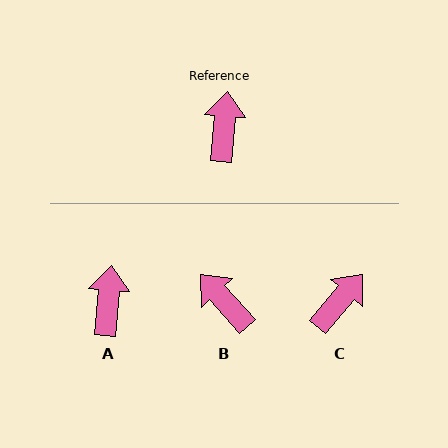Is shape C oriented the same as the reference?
No, it is off by about 35 degrees.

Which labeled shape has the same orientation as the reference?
A.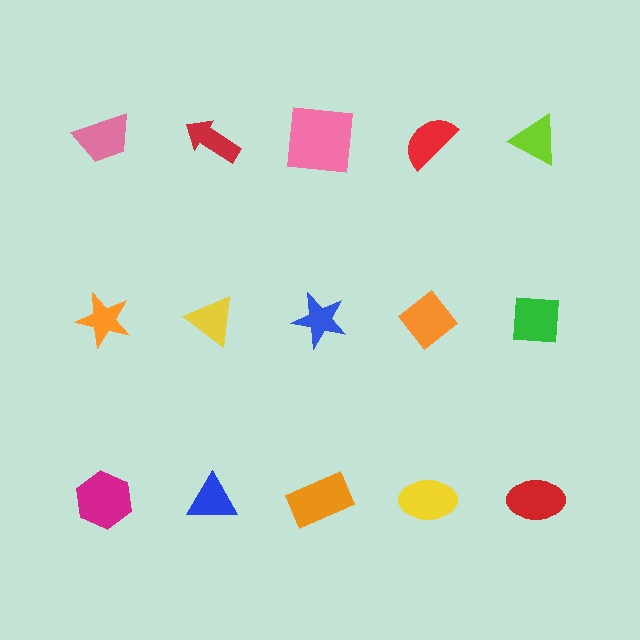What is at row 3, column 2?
A blue triangle.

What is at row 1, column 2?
A red arrow.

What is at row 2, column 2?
A yellow triangle.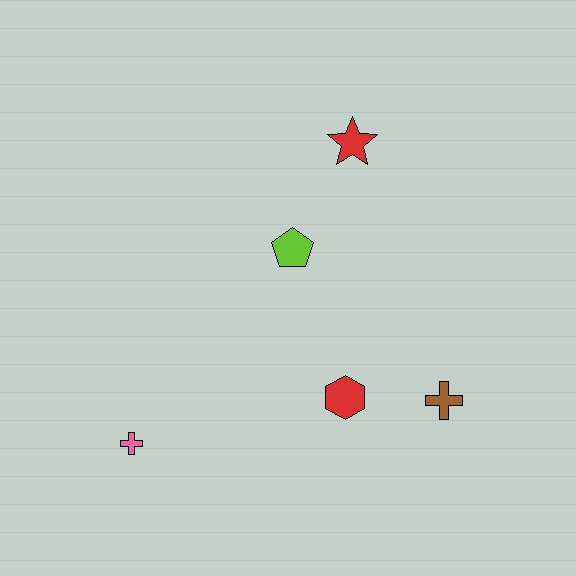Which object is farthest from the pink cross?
The red star is farthest from the pink cross.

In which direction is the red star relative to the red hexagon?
The red star is above the red hexagon.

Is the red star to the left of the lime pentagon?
No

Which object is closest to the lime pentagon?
The red star is closest to the lime pentagon.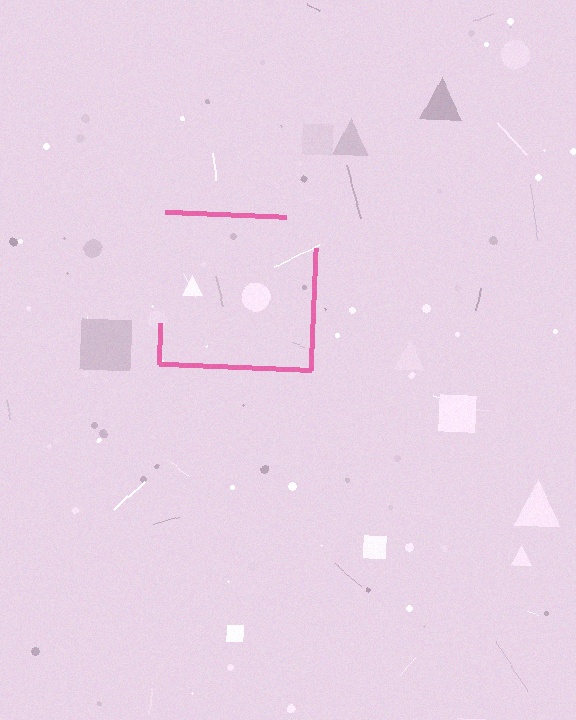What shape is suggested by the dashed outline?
The dashed outline suggests a square.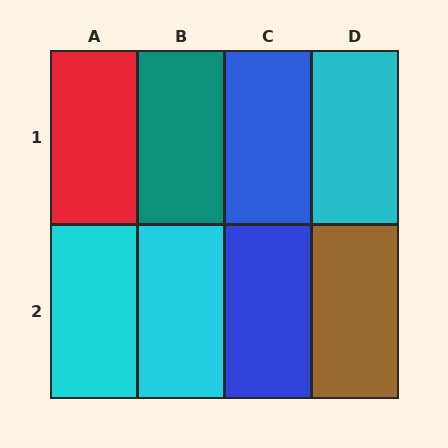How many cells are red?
1 cell is red.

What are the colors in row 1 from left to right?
Red, teal, blue, cyan.